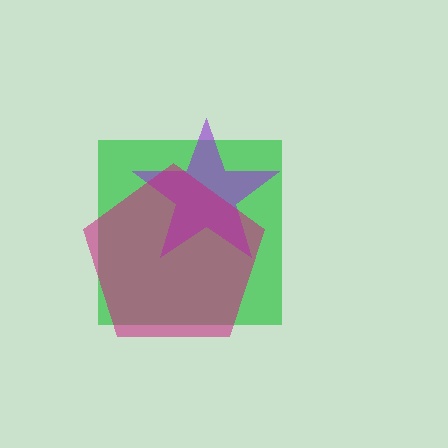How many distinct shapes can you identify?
There are 3 distinct shapes: a green square, a purple star, a magenta pentagon.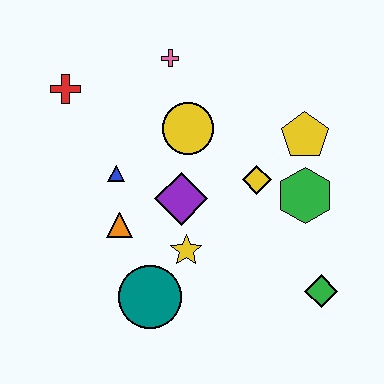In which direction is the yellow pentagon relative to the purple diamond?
The yellow pentagon is to the right of the purple diamond.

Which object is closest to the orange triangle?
The blue triangle is closest to the orange triangle.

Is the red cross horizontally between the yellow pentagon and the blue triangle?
No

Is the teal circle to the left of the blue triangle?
No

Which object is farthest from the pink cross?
The green diamond is farthest from the pink cross.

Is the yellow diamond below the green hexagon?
No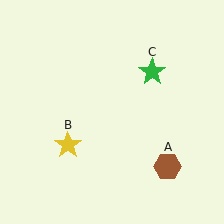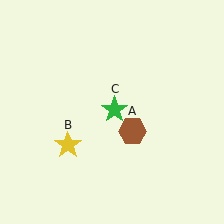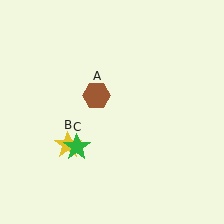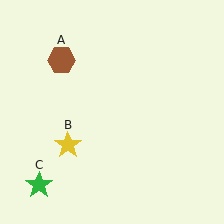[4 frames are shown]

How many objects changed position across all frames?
2 objects changed position: brown hexagon (object A), green star (object C).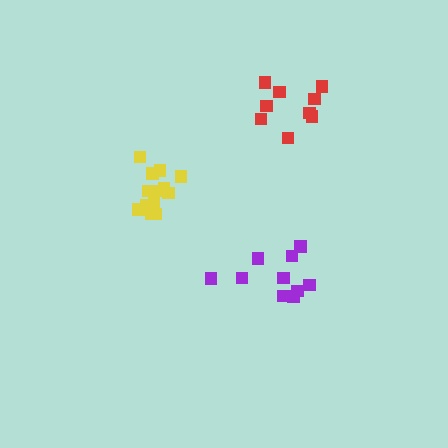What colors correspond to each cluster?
The clusters are colored: yellow, purple, red.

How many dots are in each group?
Group 1: 14 dots, Group 2: 10 dots, Group 3: 9 dots (33 total).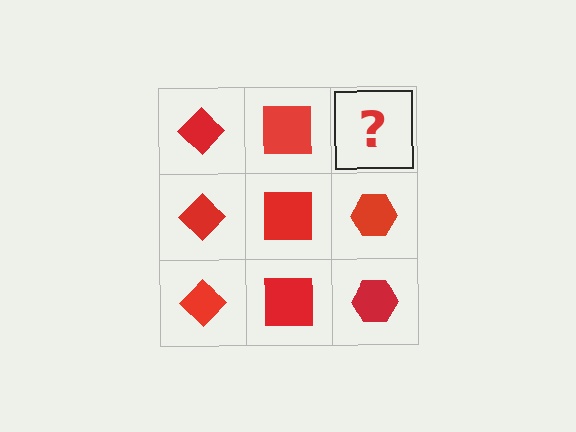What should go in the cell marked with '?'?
The missing cell should contain a red hexagon.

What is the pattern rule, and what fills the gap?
The rule is that each column has a consistent shape. The gap should be filled with a red hexagon.